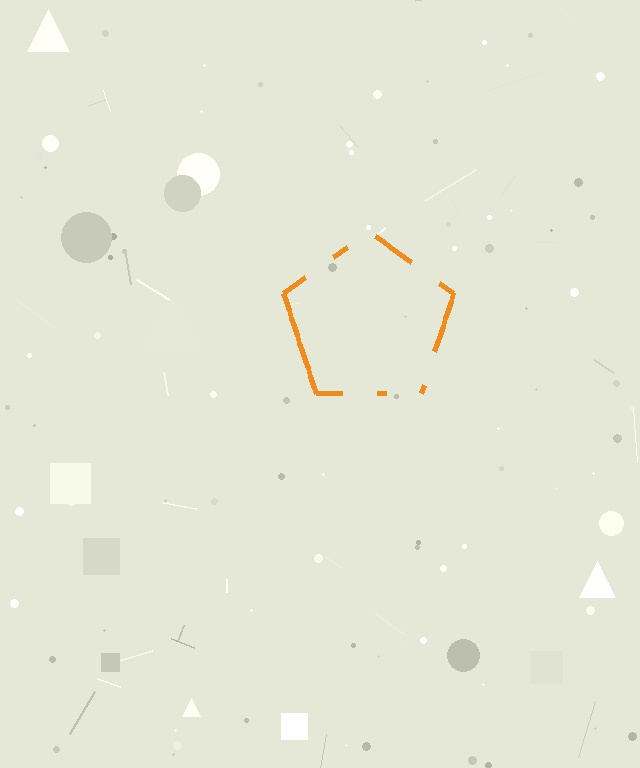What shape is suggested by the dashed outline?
The dashed outline suggests a pentagon.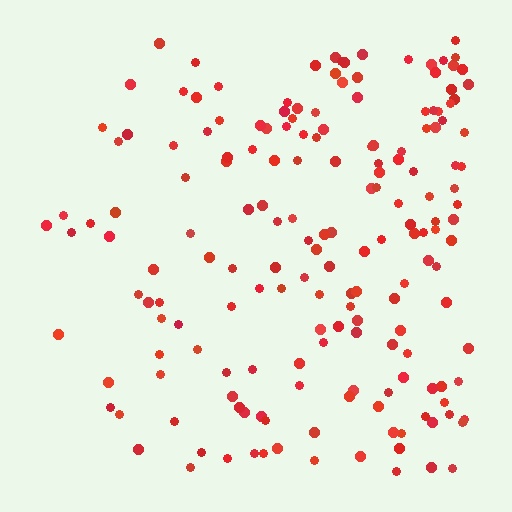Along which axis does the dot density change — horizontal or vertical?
Horizontal.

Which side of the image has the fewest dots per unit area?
The left.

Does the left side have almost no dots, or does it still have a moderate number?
Still a moderate number, just noticeably fewer than the right.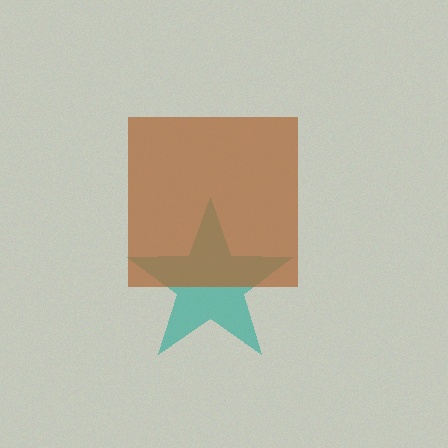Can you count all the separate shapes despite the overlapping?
Yes, there are 2 separate shapes.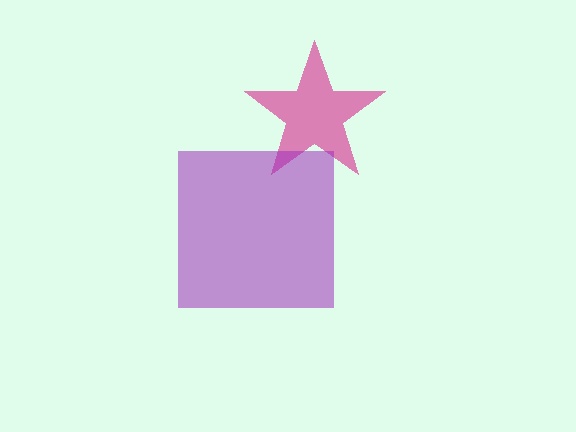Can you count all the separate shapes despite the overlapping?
Yes, there are 2 separate shapes.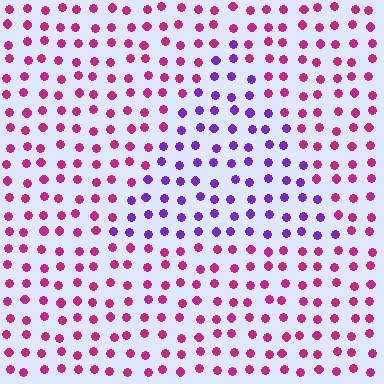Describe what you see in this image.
The image is filled with small magenta elements in a uniform arrangement. A triangle-shaped region is visible where the elements are tinted to a slightly different hue, forming a subtle color boundary.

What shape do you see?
I see a triangle.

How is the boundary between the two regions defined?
The boundary is defined purely by a slight shift in hue (about 50 degrees). Spacing, size, and orientation are identical on both sides.